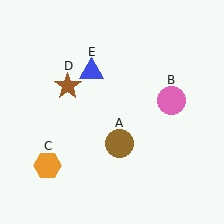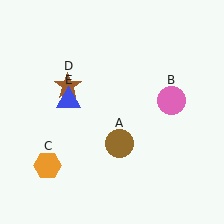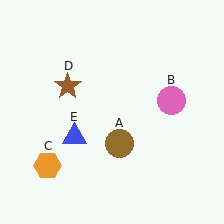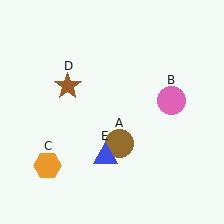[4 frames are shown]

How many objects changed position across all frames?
1 object changed position: blue triangle (object E).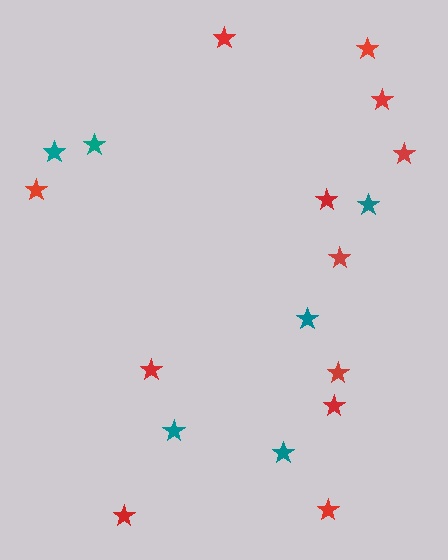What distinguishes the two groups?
There are 2 groups: one group of red stars (12) and one group of teal stars (6).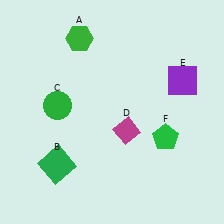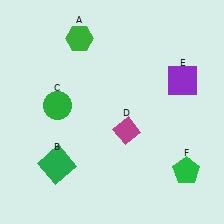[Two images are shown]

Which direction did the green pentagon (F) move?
The green pentagon (F) moved down.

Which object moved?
The green pentagon (F) moved down.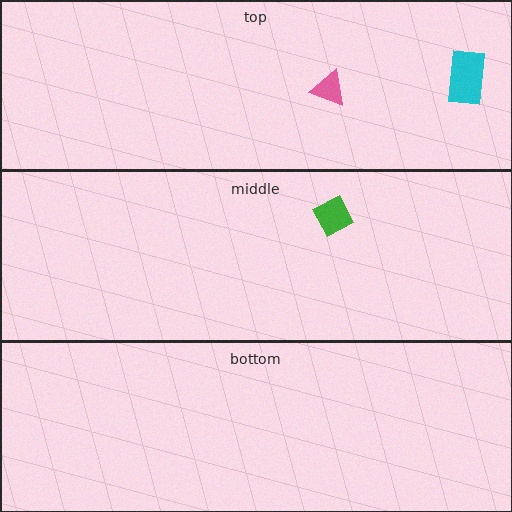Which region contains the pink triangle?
The top region.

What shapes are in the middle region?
The green diamond.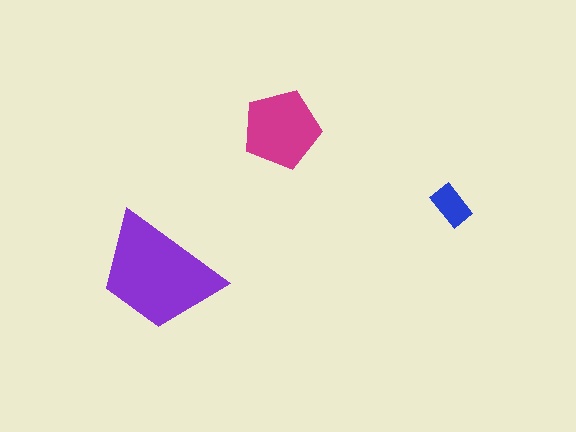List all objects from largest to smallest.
The purple trapezoid, the magenta pentagon, the blue rectangle.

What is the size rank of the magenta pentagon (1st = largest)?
2nd.